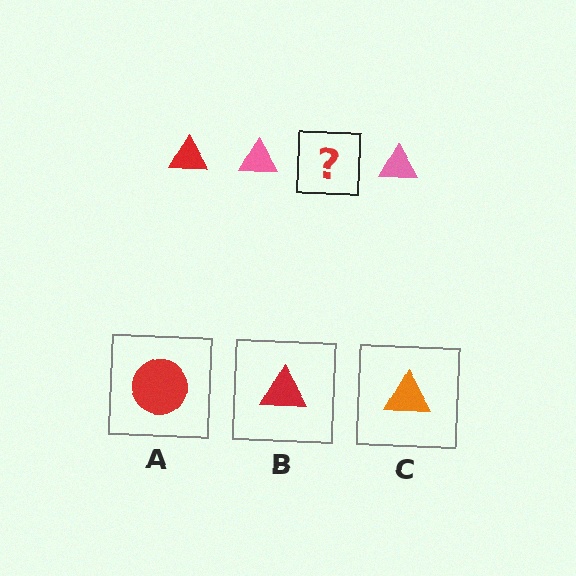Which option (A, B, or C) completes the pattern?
B.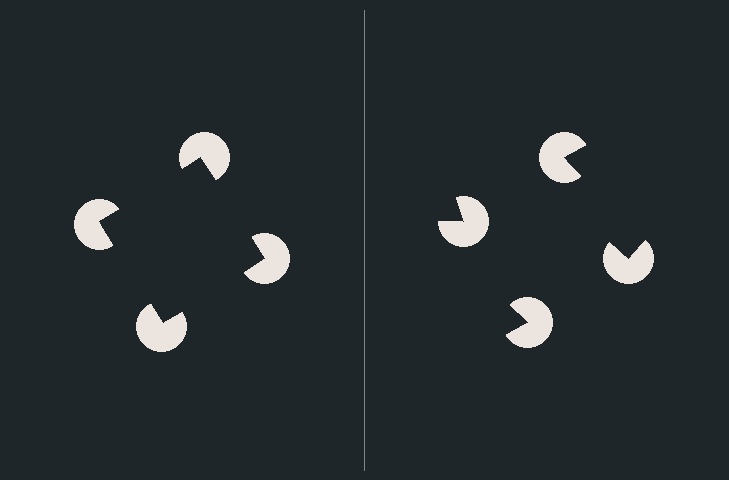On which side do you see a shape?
An illusory square appears on the left side. On the right side the wedge cuts are rotated, so no coherent shape forms.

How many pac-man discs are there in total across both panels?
8 — 4 on each side.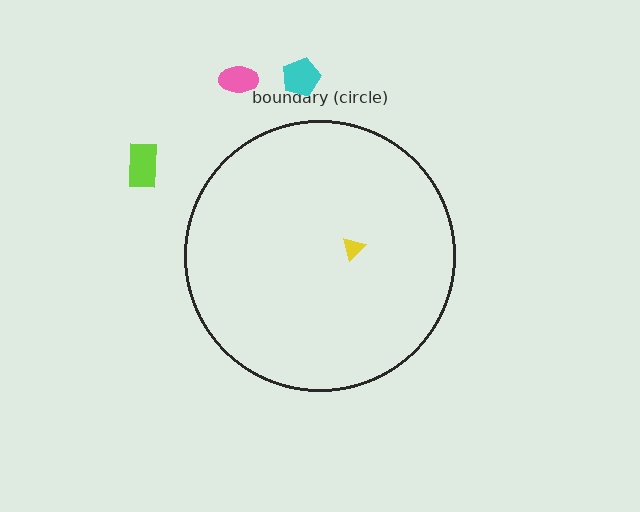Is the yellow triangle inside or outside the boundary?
Inside.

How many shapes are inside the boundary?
1 inside, 3 outside.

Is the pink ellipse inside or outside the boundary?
Outside.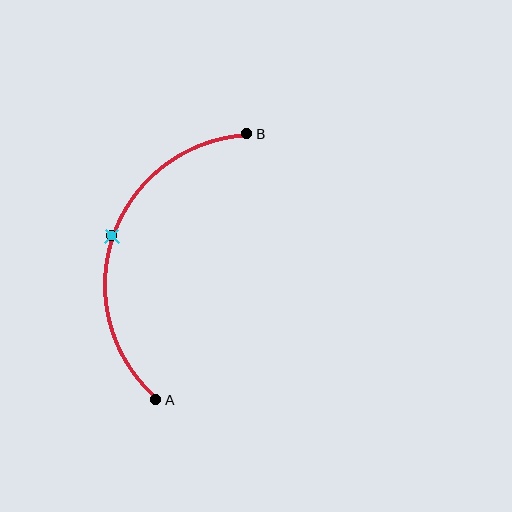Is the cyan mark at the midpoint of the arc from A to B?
Yes. The cyan mark lies on the arc at equal arc-length from both A and B — it is the arc midpoint.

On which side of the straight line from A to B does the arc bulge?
The arc bulges to the left of the straight line connecting A and B.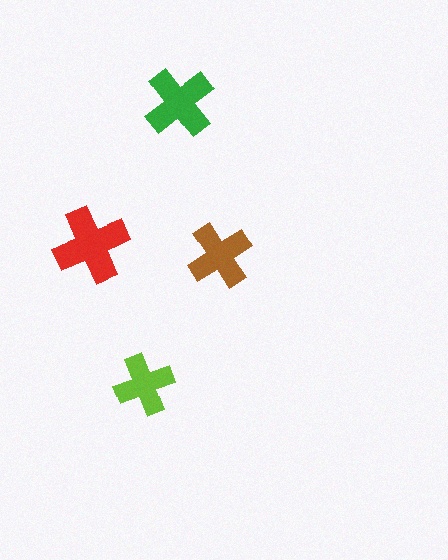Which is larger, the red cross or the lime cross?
The red one.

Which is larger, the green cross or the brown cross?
The green one.